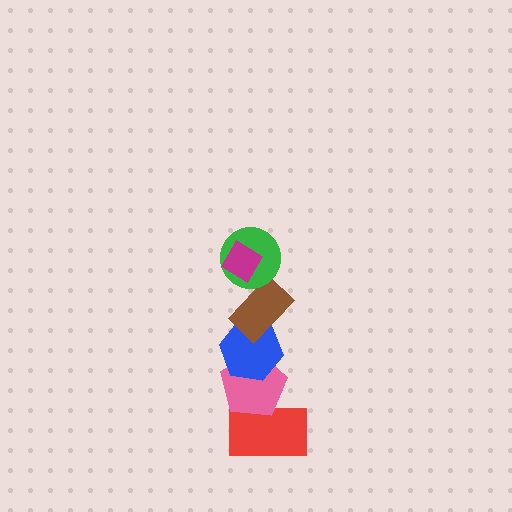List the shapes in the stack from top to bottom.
From top to bottom: the magenta diamond, the green circle, the brown rectangle, the blue hexagon, the pink pentagon, the red rectangle.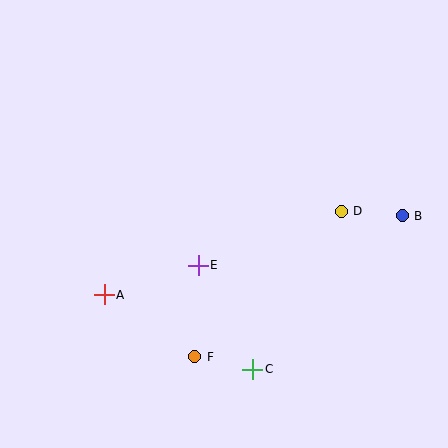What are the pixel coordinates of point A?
Point A is at (104, 295).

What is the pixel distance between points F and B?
The distance between F and B is 251 pixels.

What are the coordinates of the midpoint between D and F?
The midpoint between D and F is at (268, 284).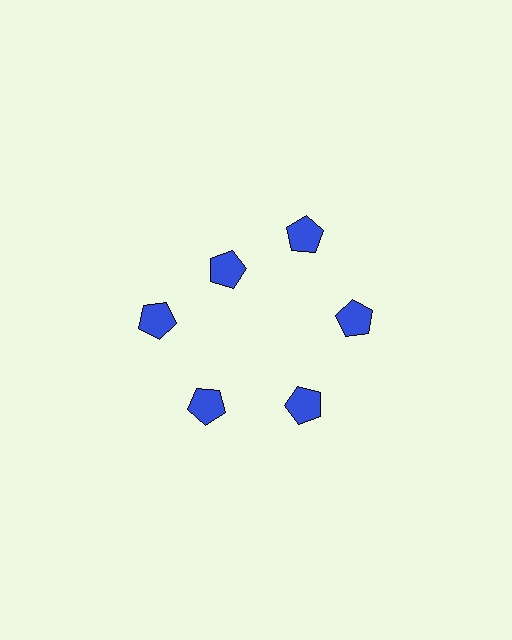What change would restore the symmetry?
The symmetry would be restored by moving it outward, back onto the ring so that all 6 pentagons sit at equal angles and equal distance from the center.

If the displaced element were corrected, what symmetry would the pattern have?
It would have 6-fold rotational symmetry — the pattern would map onto itself every 60 degrees.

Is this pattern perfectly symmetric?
No. The 6 blue pentagons are arranged in a ring, but one element near the 11 o'clock position is pulled inward toward the center, breaking the 6-fold rotational symmetry.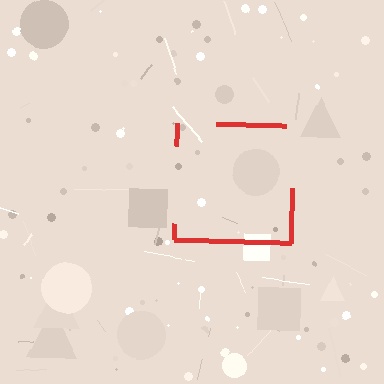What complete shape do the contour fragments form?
The contour fragments form a square.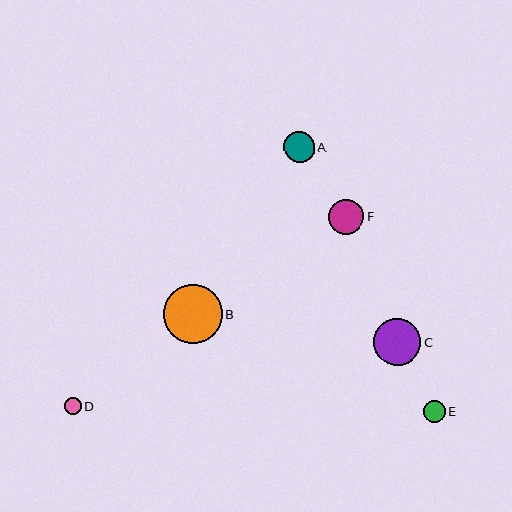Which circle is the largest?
Circle B is the largest with a size of approximately 59 pixels.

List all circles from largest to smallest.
From largest to smallest: B, C, F, A, E, D.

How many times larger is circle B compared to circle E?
Circle B is approximately 2.8 times the size of circle E.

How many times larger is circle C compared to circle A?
Circle C is approximately 1.6 times the size of circle A.